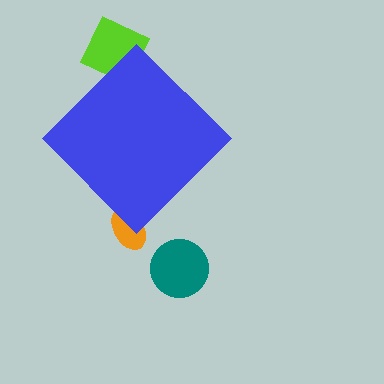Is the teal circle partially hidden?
No, the teal circle is fully visible.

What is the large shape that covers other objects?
A blue diamond.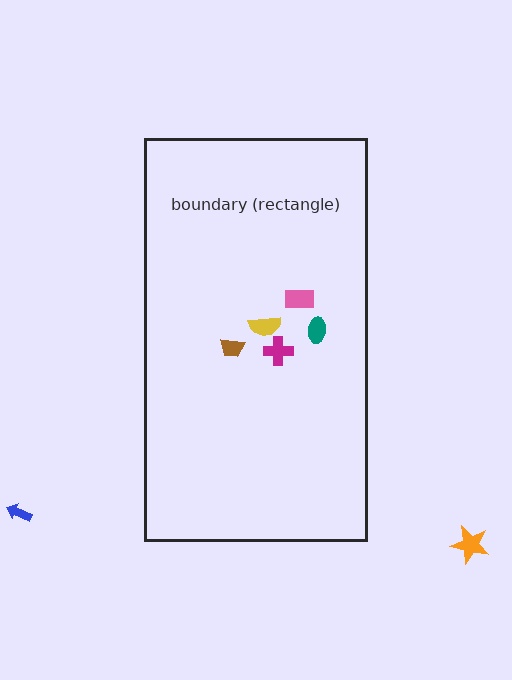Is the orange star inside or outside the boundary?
Outside.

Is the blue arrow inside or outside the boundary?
Outside.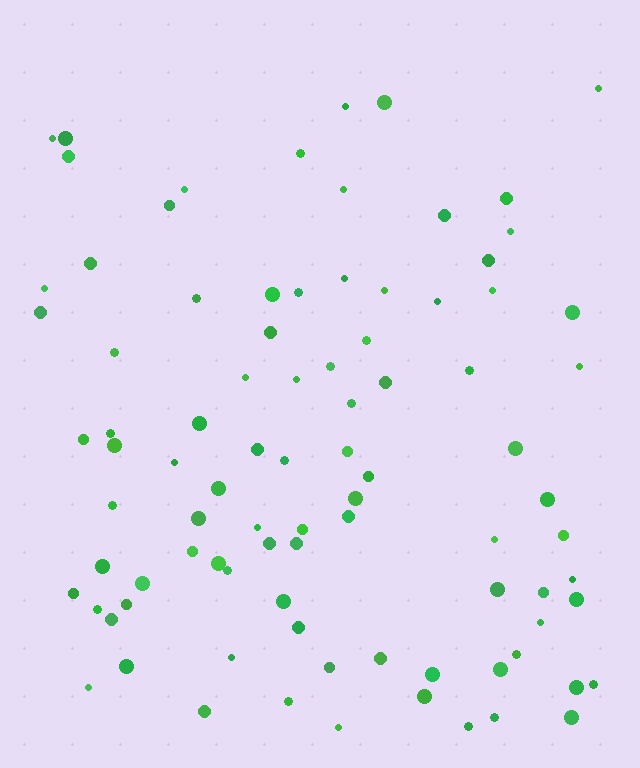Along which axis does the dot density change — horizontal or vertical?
Vertical.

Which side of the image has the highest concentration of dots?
The bottom.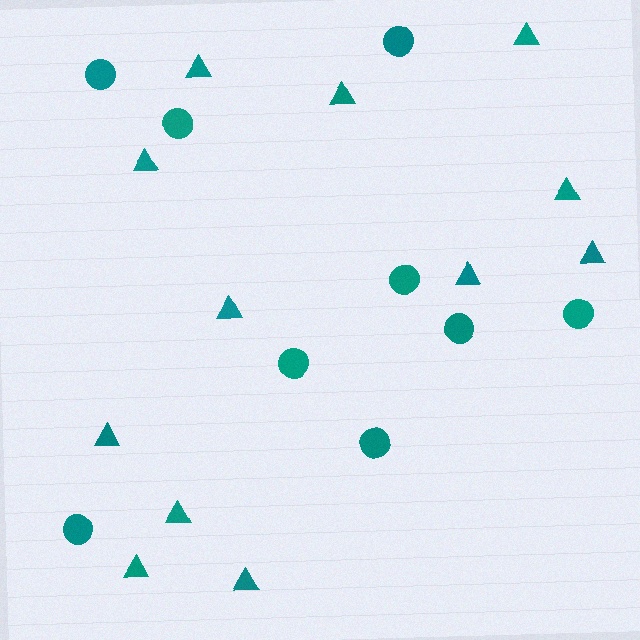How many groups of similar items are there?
There are 2 groups: one group of triangles (12) and one group of circles (9).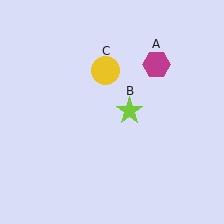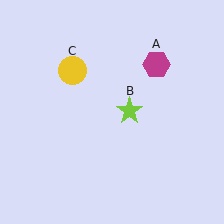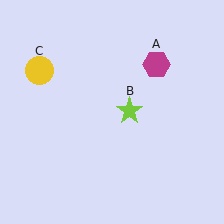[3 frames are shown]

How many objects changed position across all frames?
1 object changed position: yellow circle (object C).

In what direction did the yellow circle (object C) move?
The yellow circle (object C) moved left.